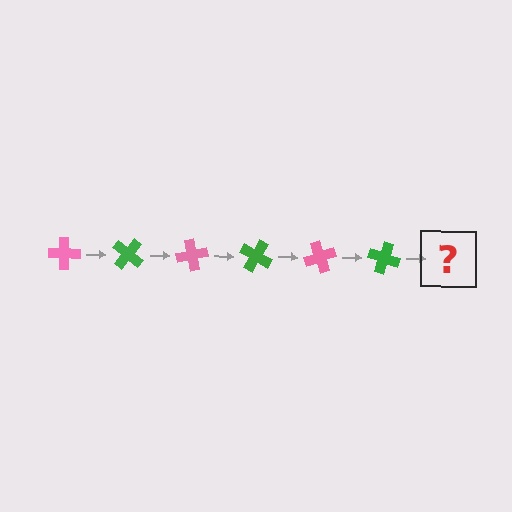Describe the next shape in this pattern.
It should be a pink cross, rotated 240 degrees from the start.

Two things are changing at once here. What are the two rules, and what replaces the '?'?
The two rules are that it rotates 40 degrees each step and the color cycles through pink and green. The '?' should be a pink cross, rotated 240 degrees from the start.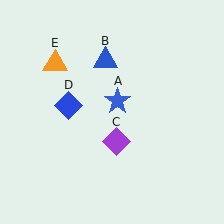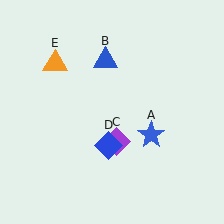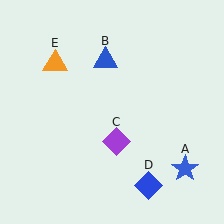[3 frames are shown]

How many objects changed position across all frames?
2 objects changed position: blue star (object A), blue diamond (object D).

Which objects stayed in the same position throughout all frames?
Blue triangle (object B) and purple diamond (object C) and orange triangle (object E) remained stationary.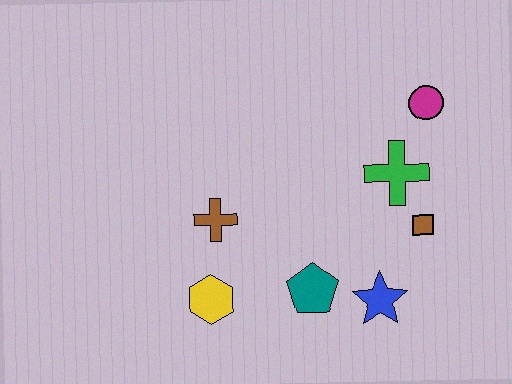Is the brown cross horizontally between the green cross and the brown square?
No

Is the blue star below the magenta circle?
Yes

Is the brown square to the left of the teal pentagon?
No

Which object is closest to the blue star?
The teal pentagon is closest to the blue star.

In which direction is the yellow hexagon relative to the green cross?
The yellow hexagon is to the left of the green cross.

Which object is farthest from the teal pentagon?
The magenta circle is farthest from the teal pentagon.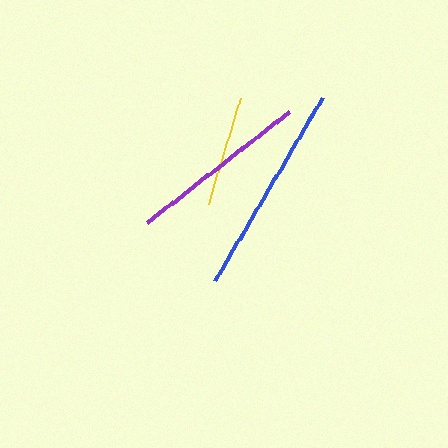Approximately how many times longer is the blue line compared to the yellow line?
The blue line is approximately 1.9 times the length of the yellow line.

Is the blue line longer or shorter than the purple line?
The blue line is longer than the purple line.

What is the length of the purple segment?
The purple segment is approximately 180 pixels long.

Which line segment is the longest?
The blue line is the longest at approximately 211 pixels.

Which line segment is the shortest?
The yellow line is the shortest at approximately 109 pixels.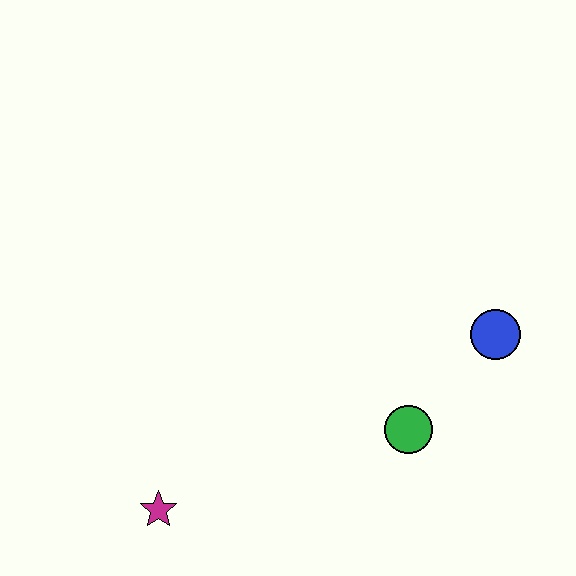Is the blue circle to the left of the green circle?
No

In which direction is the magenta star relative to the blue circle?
The magenta star is to the left of the blue circle.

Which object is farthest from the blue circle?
The magenta star is farthest from the blue circle.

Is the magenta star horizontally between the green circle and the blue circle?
No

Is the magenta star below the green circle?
Yes